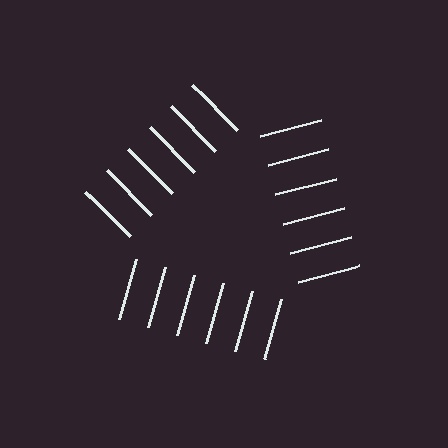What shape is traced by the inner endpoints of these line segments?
An illusory triangle — the line segments terminate on its edges but no continuous stroke is drawn.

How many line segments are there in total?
18 — 6 along each of the 3 edges.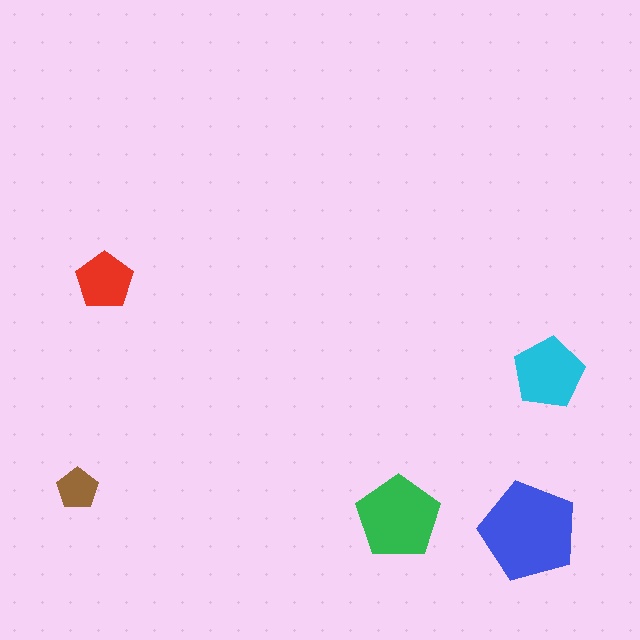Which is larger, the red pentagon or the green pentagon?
The green one.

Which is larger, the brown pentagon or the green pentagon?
The green one.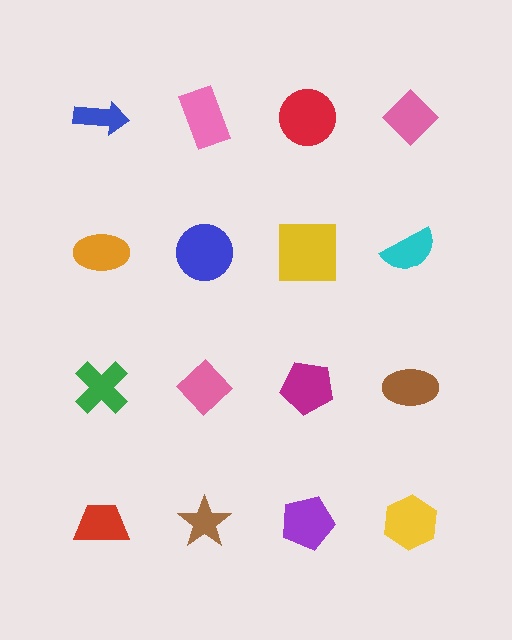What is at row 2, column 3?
A yellow square.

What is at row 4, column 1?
A red trapezoid.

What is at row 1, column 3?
A red circle.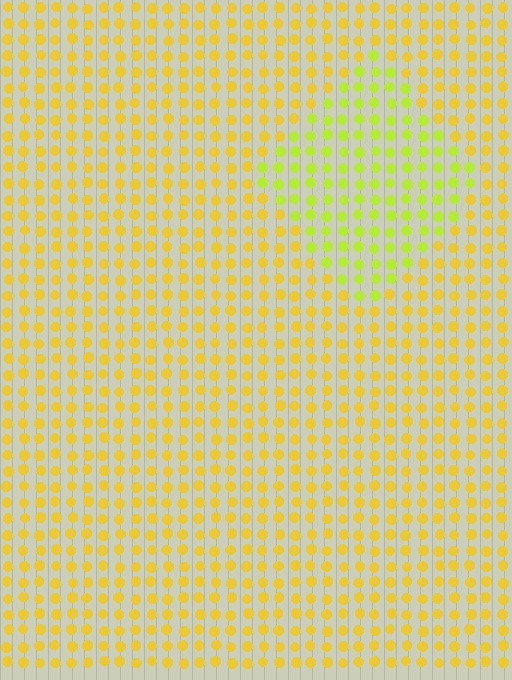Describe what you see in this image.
The image is filled with small yellow elements in a uniform arrangement. A diamond-shaped region is visible where the elements are tinted to a slightly different hue, forming a subtle color boundary.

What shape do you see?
I see a diamond.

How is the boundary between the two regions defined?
The boundary is defined purely by a slight shift in hue (about 30 degrees). Spacing, size, and orientation are identical on both sides.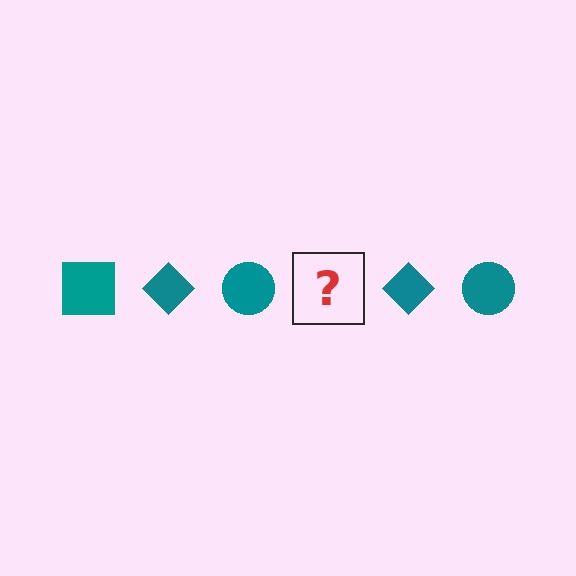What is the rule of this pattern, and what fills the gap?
The rule is that the pattern cycles through square, diamond, circle shapes in teal. The gap should be filled with a teal square.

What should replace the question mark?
The question mark should be replaced with a teal square.